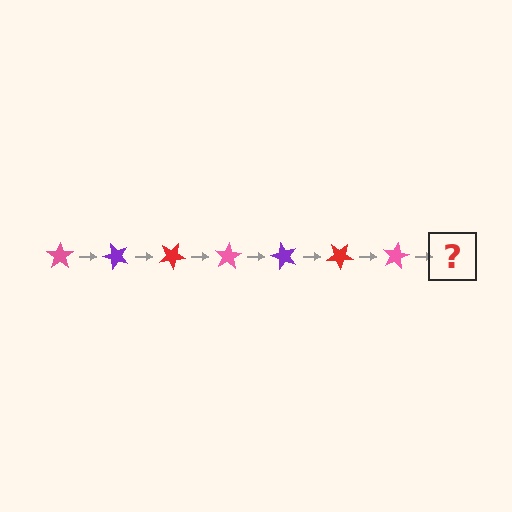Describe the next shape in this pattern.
It should be a purple star, rotated 350 degrees from the start.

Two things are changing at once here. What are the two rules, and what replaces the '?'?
The two rules are that it rotates 50 degrees each step and the color cycles through pink, purple, and red. The '?' should be a purple star, rotated 350 degrees from the start.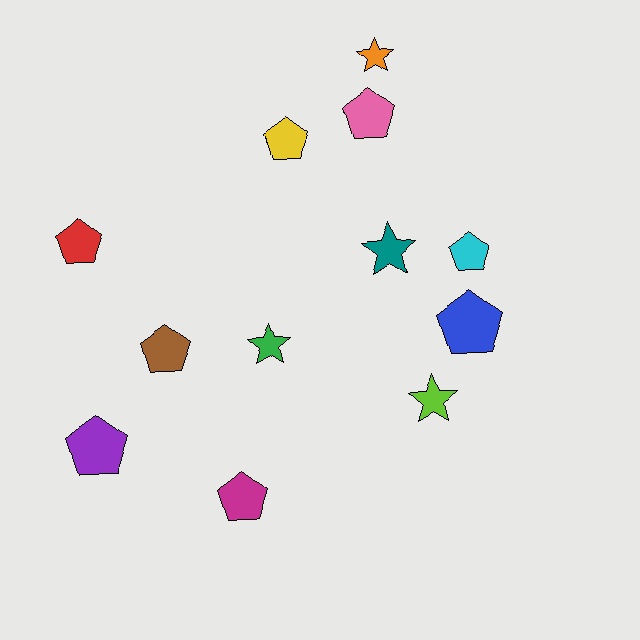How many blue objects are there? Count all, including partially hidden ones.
There is 1 blue object.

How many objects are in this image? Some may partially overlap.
There are 12 objects.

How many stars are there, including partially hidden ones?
There are 4 stars.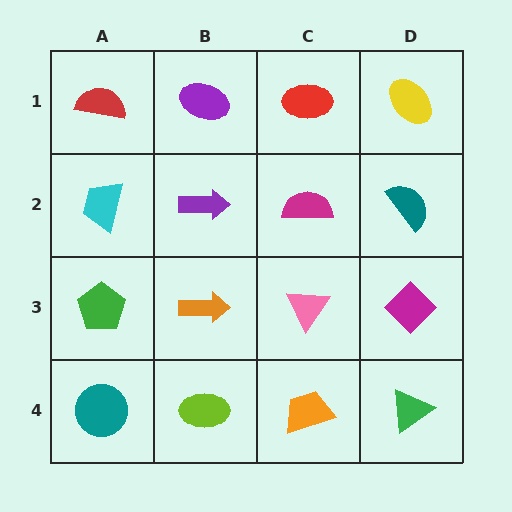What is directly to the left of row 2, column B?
A cyan trapezoid.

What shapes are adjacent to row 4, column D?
A magenta diamond (row 3, column D), an orange trapezoid (row 4, column C).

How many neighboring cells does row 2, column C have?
4.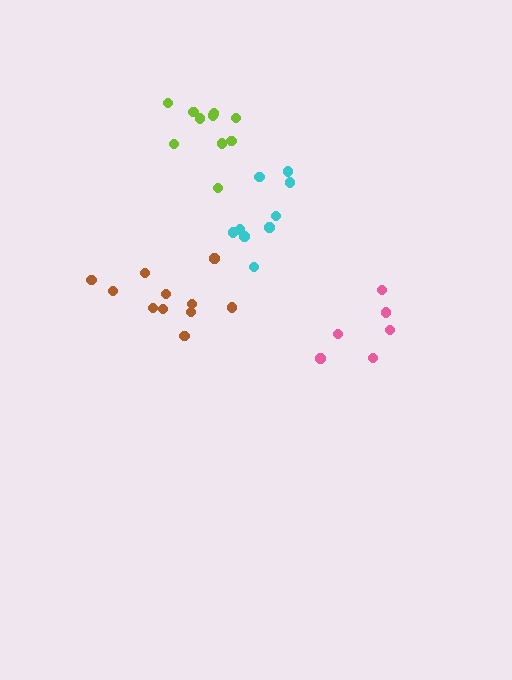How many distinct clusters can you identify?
There are 4 distinct clusters.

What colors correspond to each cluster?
The clusters are colored: lime, pink, cyan, brown.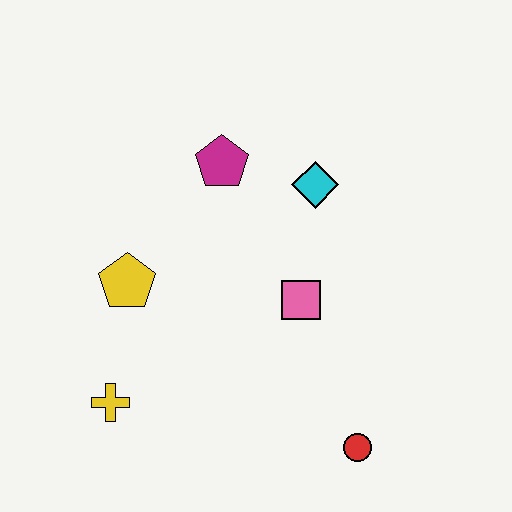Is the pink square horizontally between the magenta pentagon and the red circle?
Yes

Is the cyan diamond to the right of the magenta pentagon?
Yes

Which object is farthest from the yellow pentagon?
The red circle is farthest from the yellow pentagon.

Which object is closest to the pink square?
The cyan diamond is closest to the pink square.